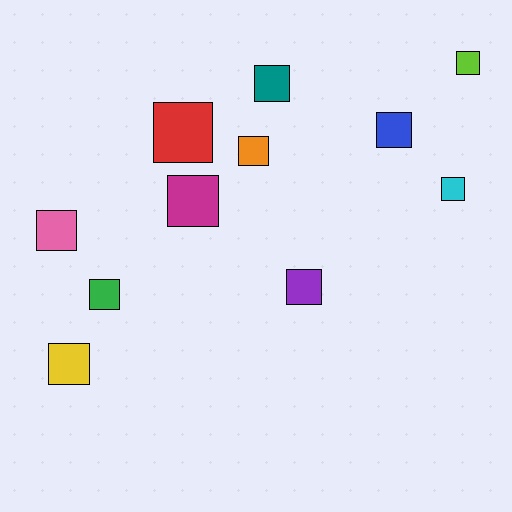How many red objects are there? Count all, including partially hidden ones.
There is 1 red object.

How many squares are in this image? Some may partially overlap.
There are 11 squares.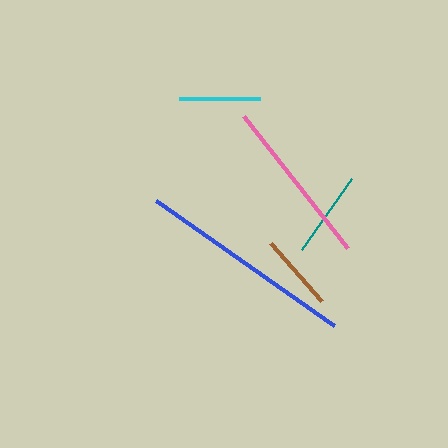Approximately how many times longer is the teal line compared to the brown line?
The teal line is approximately 1.1 times the length of the brown line.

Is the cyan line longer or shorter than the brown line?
The cyan line is longer than the brown line.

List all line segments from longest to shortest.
From longest to shortest: blue, pink, teal, cyan, brown.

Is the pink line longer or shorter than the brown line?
The pink line is longer than the brown line.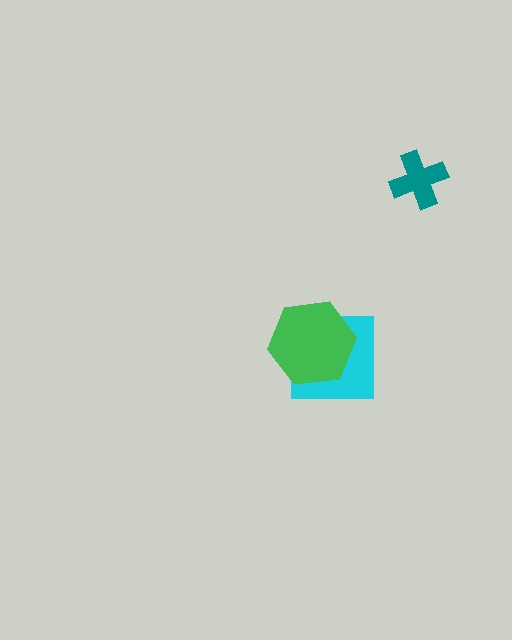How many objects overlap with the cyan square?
1 object overlaps with the cyan square.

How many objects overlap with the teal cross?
0 objects overlap with the teal cross.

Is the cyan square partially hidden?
Yes, it is partially covered by another shape.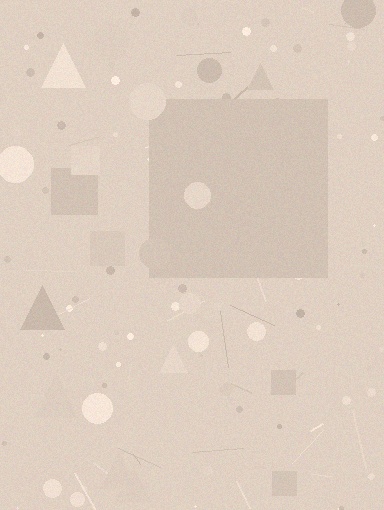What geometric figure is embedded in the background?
A square is embedded in the background.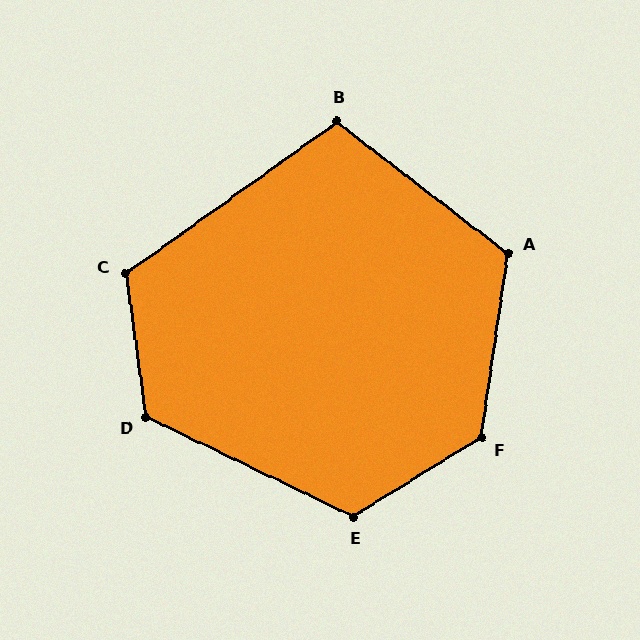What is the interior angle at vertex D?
Approximately 124 degrees (obtuse).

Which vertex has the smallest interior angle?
B, at approximately 107 degrees.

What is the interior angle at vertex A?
Approximately 119 degrees (obtuse).